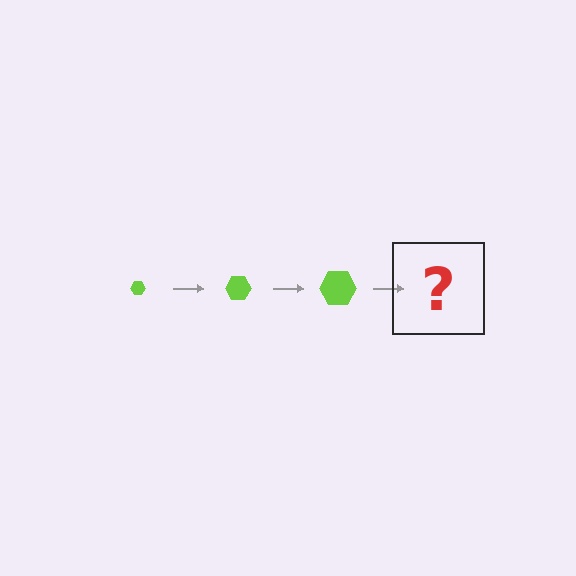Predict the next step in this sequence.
The next step is a lime hexagon, larger than the previous one.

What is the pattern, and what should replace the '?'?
The pattern is that the hexagon gets progressively larger each step. The '?' should be a lime hexagon, larger than the previous one.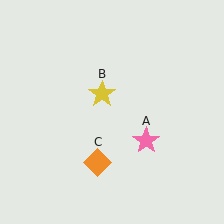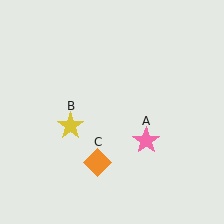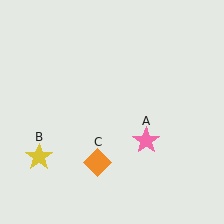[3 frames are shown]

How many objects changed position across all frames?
1 object changed position: yellow star (object B).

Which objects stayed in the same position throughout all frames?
Pink star (object A) and orange diamond (object C) remained stationary.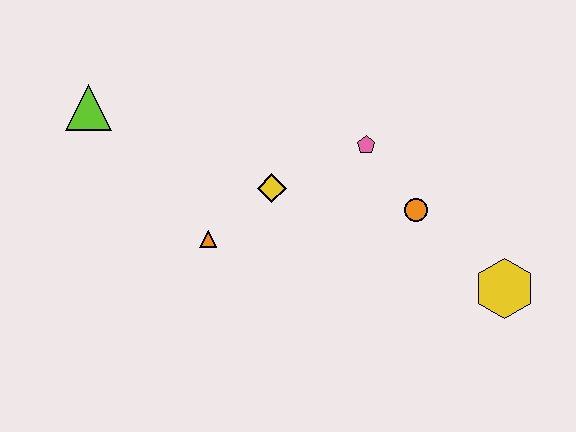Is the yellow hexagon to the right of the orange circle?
Yes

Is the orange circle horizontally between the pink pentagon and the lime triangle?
No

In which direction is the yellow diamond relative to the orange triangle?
The yellow diamond is to the right of the orange triangle.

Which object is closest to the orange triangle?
The yellow diamond is closest to the orange triangle.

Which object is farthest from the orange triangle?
The yellow hexagon is farthest from the orange triangle.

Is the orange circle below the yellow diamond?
Yes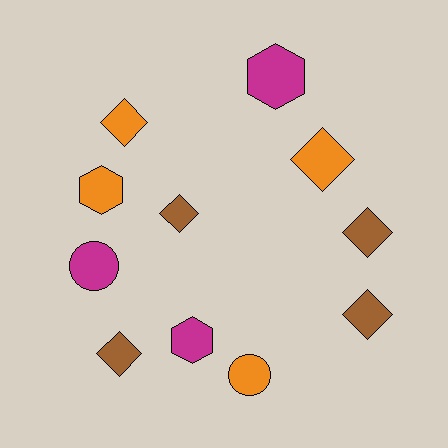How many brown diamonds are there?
There are 4 brown diamonds.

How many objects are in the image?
There are 11 objects.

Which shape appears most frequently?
Diamond, with 6 objects.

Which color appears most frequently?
Brown, with 4 objects.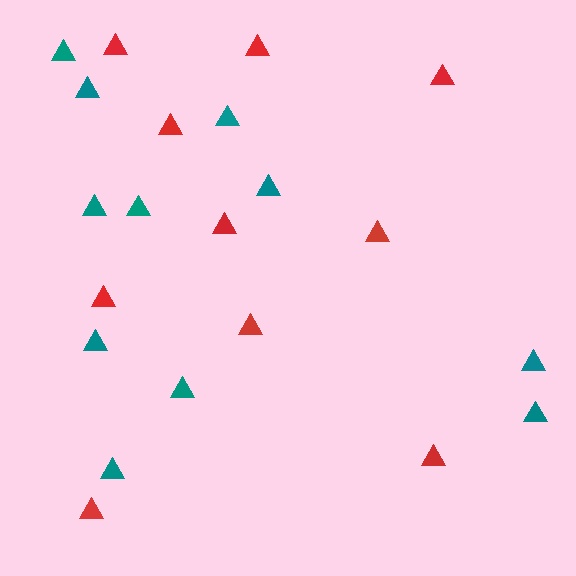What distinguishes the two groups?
There are 2 groups: one group of red triangles (10) and one group of teal triangles (11).